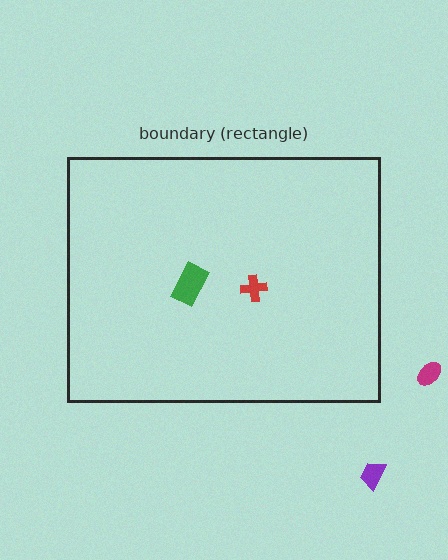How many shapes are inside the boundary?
2 inside, 2 outside.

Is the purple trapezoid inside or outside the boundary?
Outside.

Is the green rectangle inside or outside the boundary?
Inside.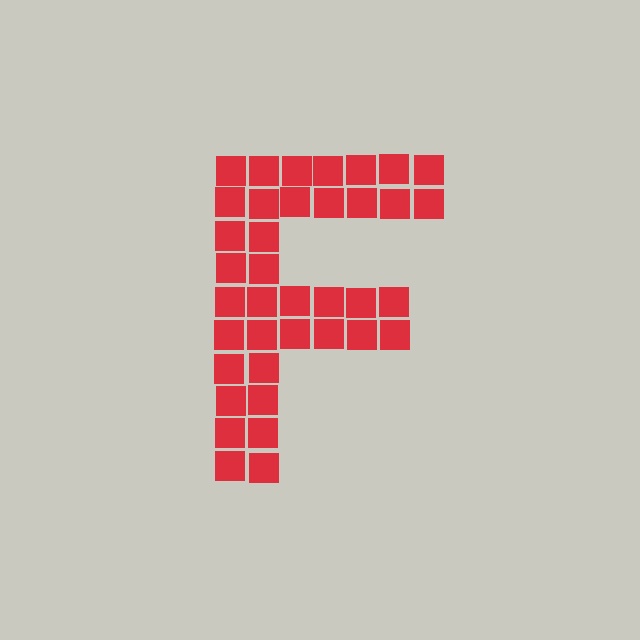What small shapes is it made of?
It is made of small squares.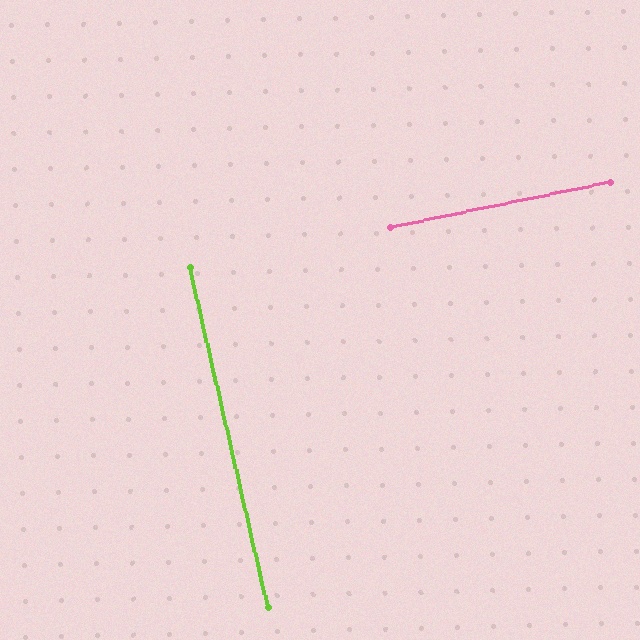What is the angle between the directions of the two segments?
Approximately 89 degrees.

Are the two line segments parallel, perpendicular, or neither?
Perpendicular — they meet at approximately 89°.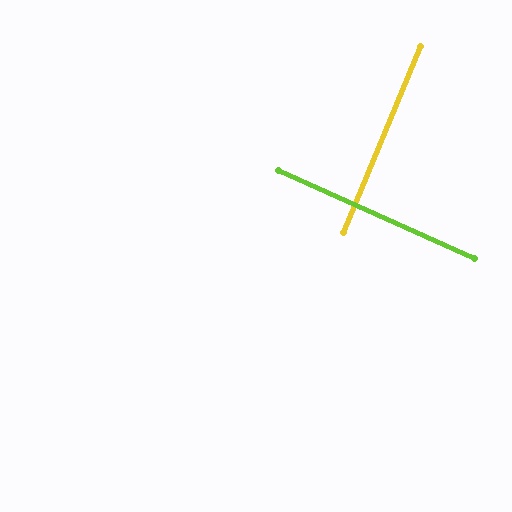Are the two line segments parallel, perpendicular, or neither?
Perpendicular — they meet at approximately 88°.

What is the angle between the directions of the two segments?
Approximately 88 degrees.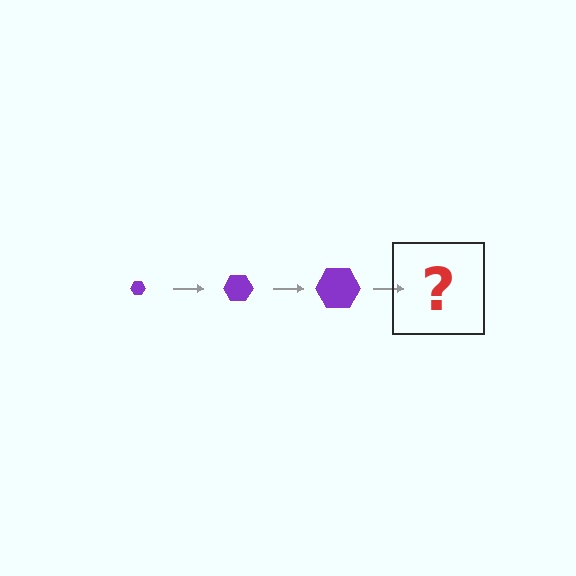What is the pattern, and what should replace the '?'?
The pattern is that the hexagon gets progressively larger each step. The '?' should be a purple hexagon, larger than the previous one.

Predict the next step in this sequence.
The next step is a purple hexagon, larger than the previous one.